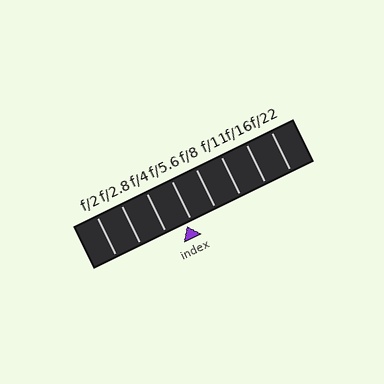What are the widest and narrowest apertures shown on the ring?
The widest aperture shown is f/2 and the narrowest is f/22.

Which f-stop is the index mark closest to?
The index mark is closest to f/5.6.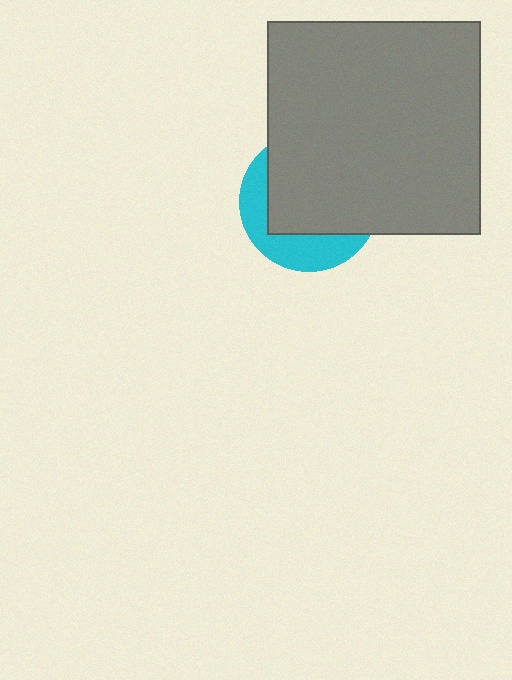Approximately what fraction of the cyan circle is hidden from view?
Roughly 66% of the cyan circle is hidden behind the gray square.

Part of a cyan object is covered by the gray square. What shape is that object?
It is a circle.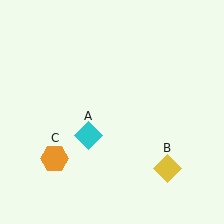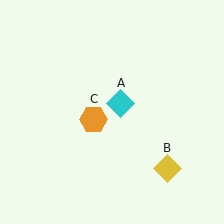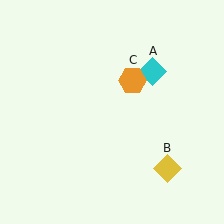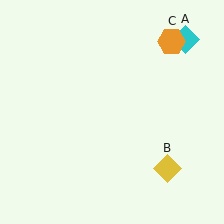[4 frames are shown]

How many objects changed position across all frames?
2 objects changed position: cyan diamond (object A), orange hexagon (object C).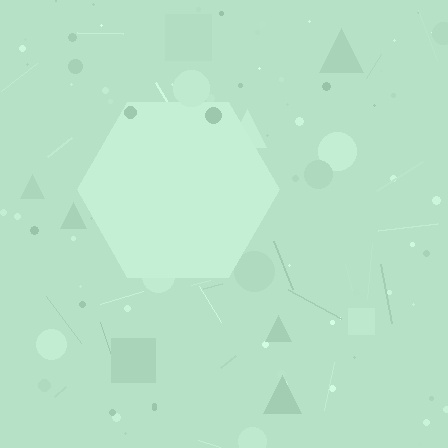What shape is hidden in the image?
A hexagon is hidden in the image.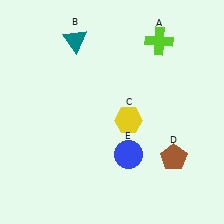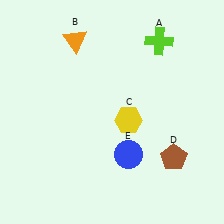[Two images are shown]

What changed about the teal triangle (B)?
In Image 1, B is teal. In Image 2, it changed to orange.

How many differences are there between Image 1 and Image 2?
There is 1 difference between the two images.